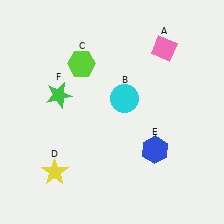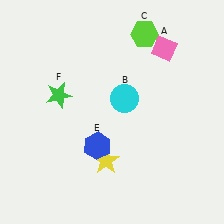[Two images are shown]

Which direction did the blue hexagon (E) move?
The blue hexagon (E) moved left.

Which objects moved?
The objects that moved are: the lime hexagon (C), the yellow star (D), the blue hexagon (E).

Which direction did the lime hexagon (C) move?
The lime hexagon (C) moved right.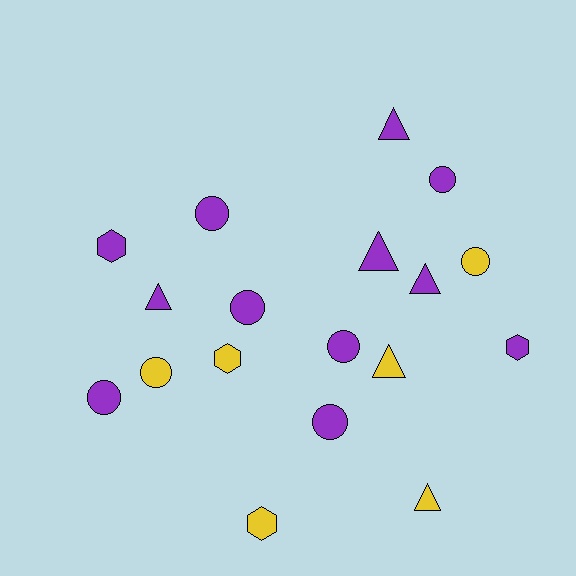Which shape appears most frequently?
Circle, with 8 objects.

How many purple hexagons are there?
There are 2 purple hexagons.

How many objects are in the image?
There are 18 objects.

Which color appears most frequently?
Purple, with 12 objects.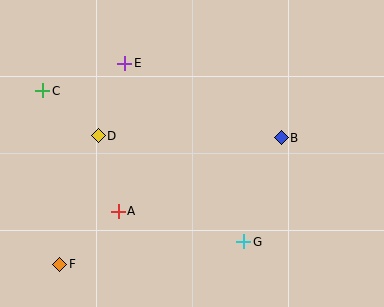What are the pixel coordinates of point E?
Point E is at (125, 63).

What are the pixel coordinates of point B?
Point B is at (281, 138).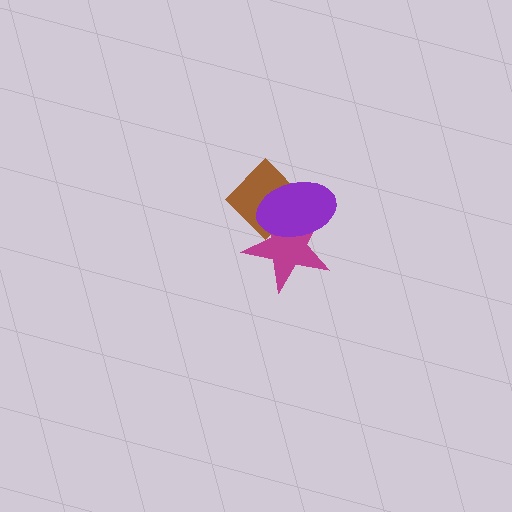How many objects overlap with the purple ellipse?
2 objects overlap with the purple ellipse.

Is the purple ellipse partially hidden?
No, no other shape covers it.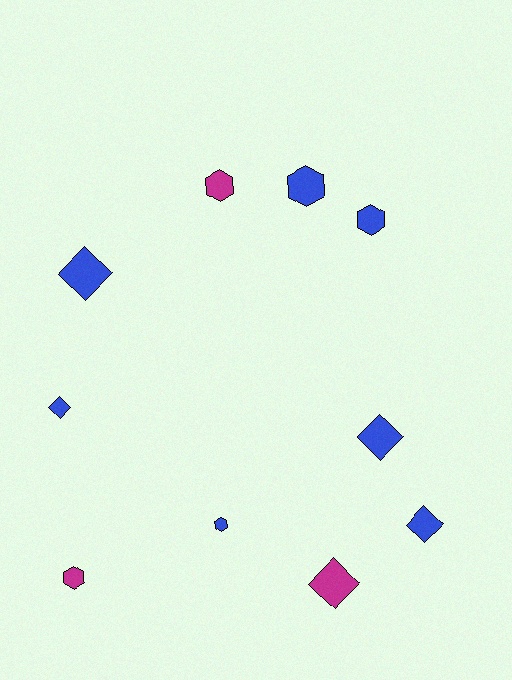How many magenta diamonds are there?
There is 1 magenta diamond.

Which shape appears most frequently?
Hexagon, with 5 objects.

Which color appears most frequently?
Blue, with 7 objects.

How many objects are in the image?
There are 10 objects.